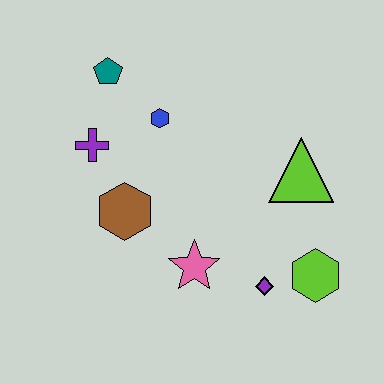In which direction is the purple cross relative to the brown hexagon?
The purple cross is above the brown hexagon.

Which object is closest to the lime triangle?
The lime hexagon is closest to the lime triangle.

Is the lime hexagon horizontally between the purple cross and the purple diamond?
No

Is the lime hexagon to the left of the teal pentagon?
No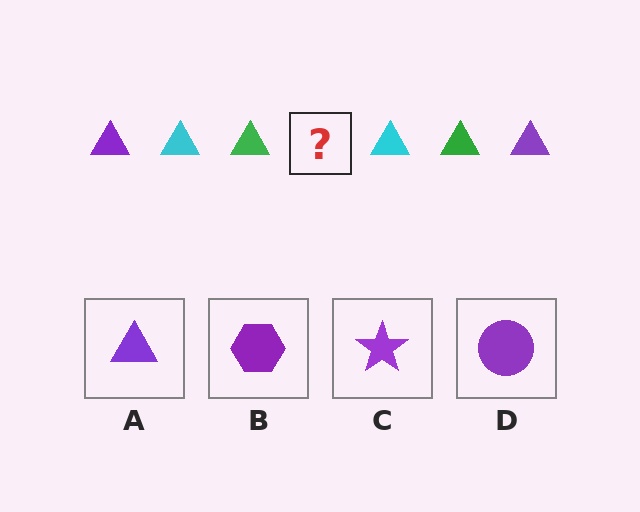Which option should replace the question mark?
Option A.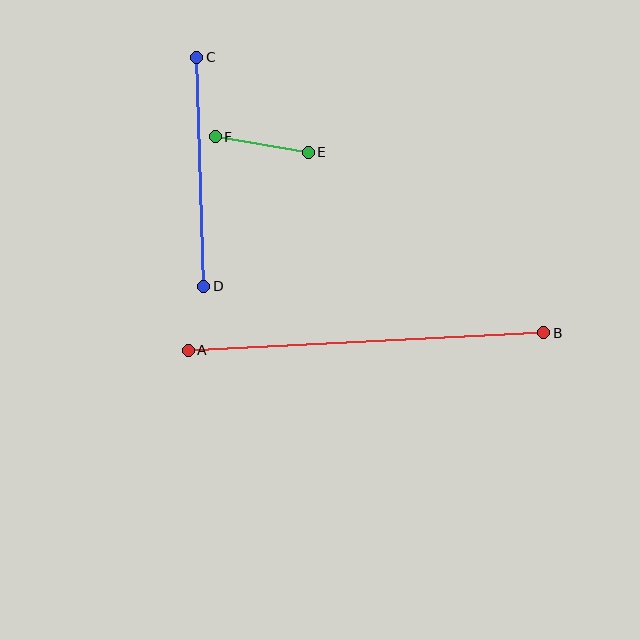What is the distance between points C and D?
The distance is approximately 229 pixels.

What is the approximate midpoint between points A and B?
The midpoint is at approximately (366, 342) pixels.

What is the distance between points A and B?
The distance is approximately 356 pixels.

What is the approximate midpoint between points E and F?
The midpoint is at approximately (262, 144) pixels.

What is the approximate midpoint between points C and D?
The midpoint is at approximately (200, 172) pixels.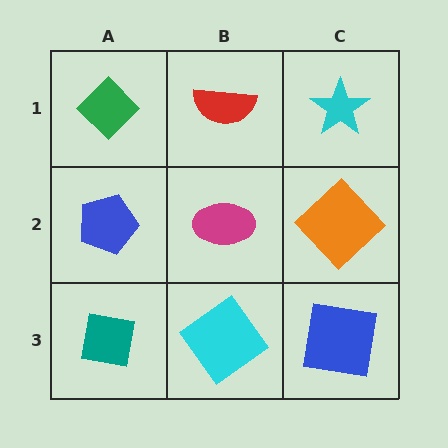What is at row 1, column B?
A red semicircle.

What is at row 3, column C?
A blue square.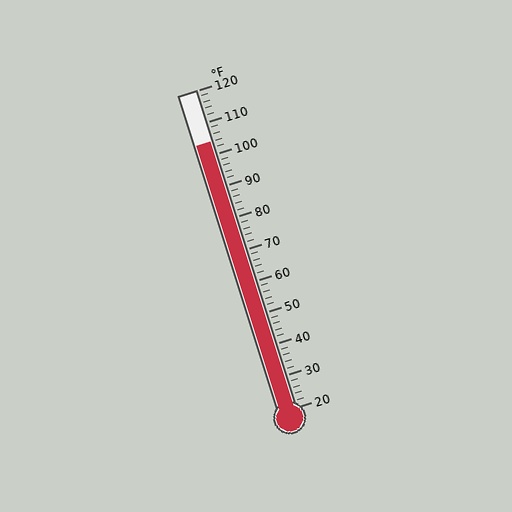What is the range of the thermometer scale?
The thermometer scale ranges from 20°F to 120°F.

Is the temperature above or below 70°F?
The temperature is above 70°F.